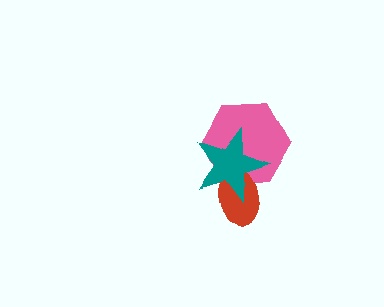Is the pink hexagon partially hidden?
Yes, it is partially covered by another shape.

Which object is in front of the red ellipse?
The teal star is in front of the red ellipse.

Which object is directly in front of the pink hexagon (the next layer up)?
The red ellipse is directly in front of the pink hexagon.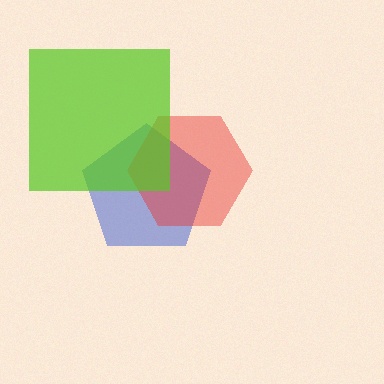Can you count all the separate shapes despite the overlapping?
Yes, there are 3 separate shapes.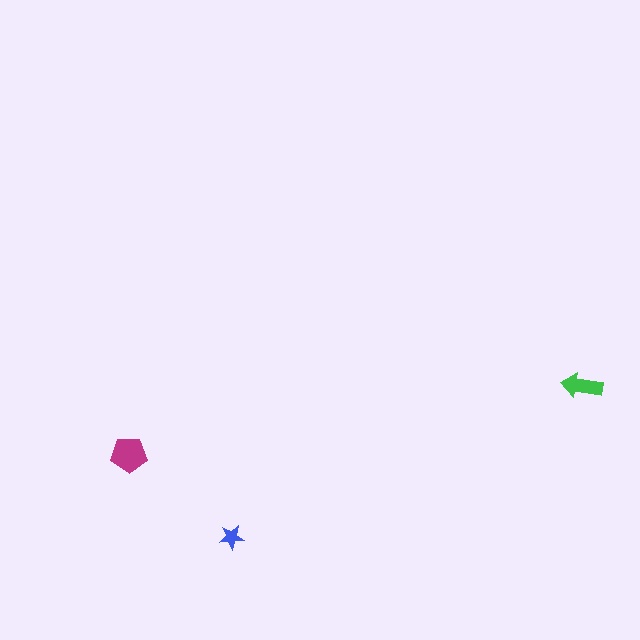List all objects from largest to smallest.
The magenta pentagon, the green arrow, the blue star.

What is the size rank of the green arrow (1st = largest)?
2nd.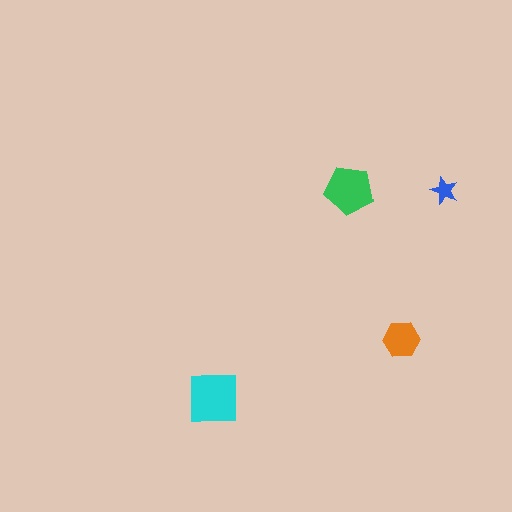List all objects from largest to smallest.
The cyan square, the green pentagon, the orange hexagon, the blue star.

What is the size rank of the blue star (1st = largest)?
4th.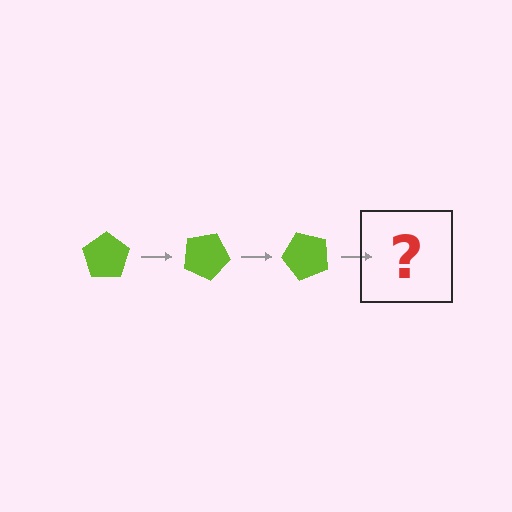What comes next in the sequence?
The next element should be a lime pentagon rotated 75 degrees.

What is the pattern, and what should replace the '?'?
The pattern is that the pentagon rotates 25 degrees each step. The '?' should be a lime pentagon rotated 75 degrees.